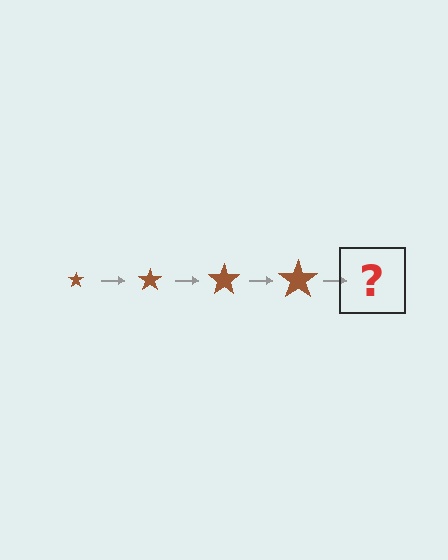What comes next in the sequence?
The next element should be a brown star, larger than the previous one.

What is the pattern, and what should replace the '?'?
The pattern is that the star gets progressively larger each step. The '?' should be a brown star, larger than the previous one.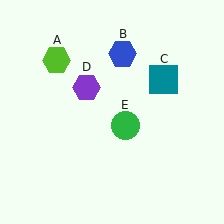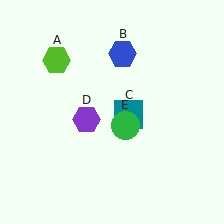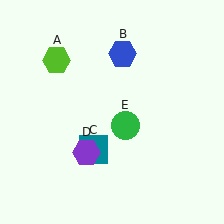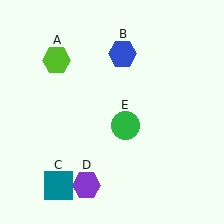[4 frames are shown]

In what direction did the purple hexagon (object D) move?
The purple hexagon (object D) moved down.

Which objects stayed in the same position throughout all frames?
Lime hexagon (object A) and blue hexagon (object B) and green circle (object E) remained stationary.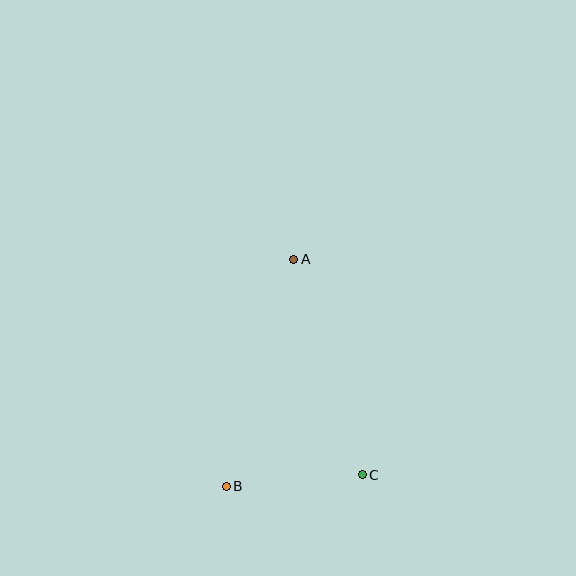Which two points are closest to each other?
Points B and C are closest to each other.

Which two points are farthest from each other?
Points A and B are farthest from each other.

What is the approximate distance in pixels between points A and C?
The distance between A and C is approximately 226 pixels.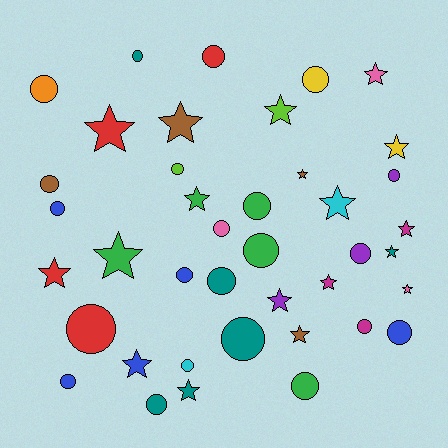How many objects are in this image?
There are 40 objects.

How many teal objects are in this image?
There are 6 teal objects.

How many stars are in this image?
There are 18 stars.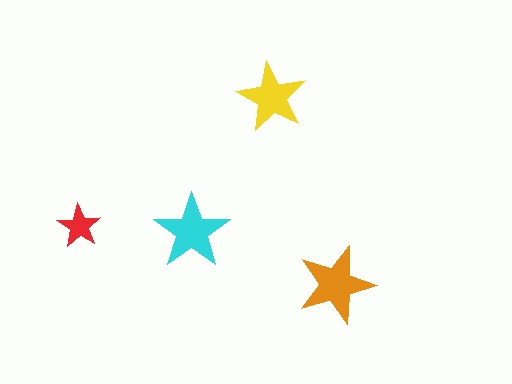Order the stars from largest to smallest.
the orange one, the cyan one, the yellow one, the red one.